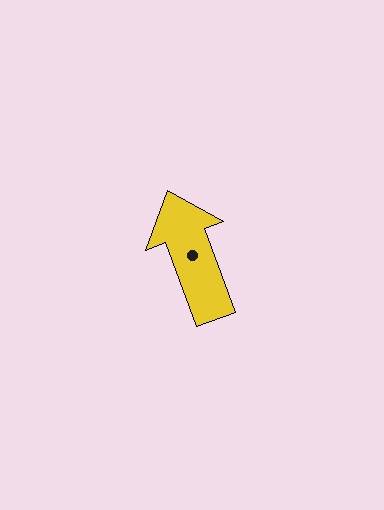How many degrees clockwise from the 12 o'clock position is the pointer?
Approximately 339 degrees.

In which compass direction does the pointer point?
North.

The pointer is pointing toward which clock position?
Roughly 11 o'clock.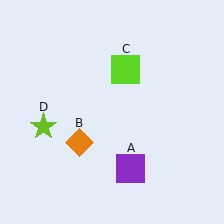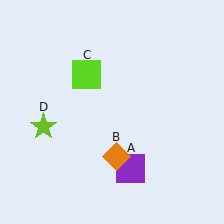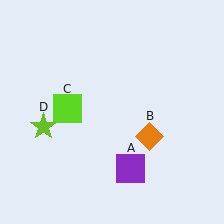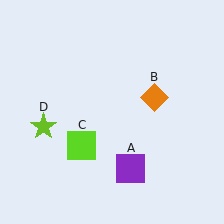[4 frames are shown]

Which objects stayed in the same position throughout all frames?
Purple square (object A) and lime star (object D) remained stationary.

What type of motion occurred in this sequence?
The orange diamond (object B), lime square (object C) rotated counterclockwise around the center of the scene.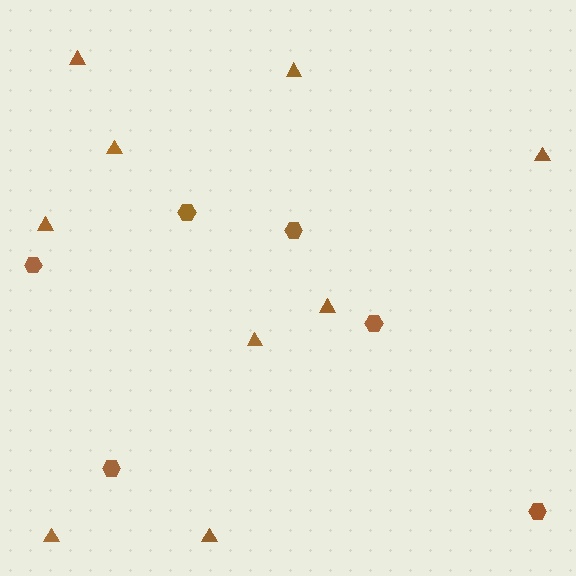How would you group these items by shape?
There are 2 groups: one group of hexagons (6) and one group of triangles (9).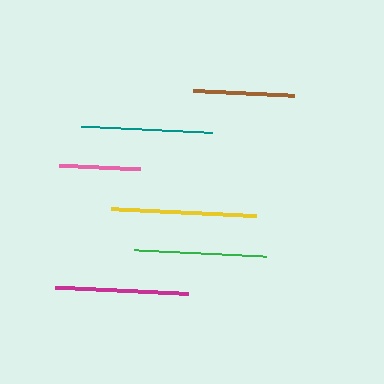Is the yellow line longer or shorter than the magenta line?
The yellow line is longer than the magenta line.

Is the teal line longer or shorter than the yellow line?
The yellow line is longer than the teal line.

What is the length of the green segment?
The green segment is approximately 131 pixels long.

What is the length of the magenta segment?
The magenta segment is approximately 133 pixels long.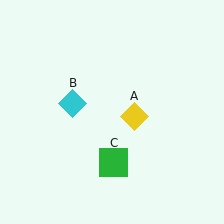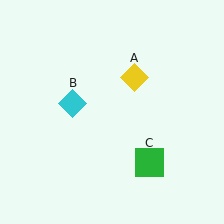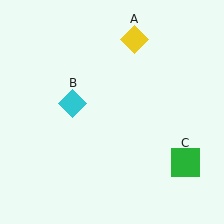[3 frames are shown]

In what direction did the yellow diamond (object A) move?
The yellow diamond (object A) moved up.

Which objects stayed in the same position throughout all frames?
Cyan diamond (object B) remained stationary.